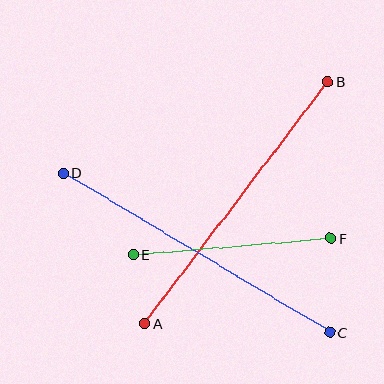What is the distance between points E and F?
The distance is approximately 198 pixels.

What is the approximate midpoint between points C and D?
The midpoint is at approximately (197, 253) pixels.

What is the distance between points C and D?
The distance is approximately 310 pixels.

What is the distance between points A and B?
The distance is approximately 303 pixels.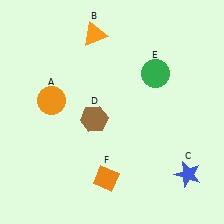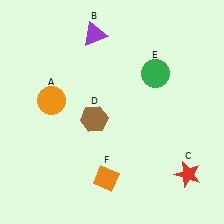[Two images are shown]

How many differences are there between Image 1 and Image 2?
There are 2 differences between the two images.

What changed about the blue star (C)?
In Image 1, C is blue. In Image 2, it changed to red.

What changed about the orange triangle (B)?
In Image 1, B is orange. In Image 2, it changed to purple.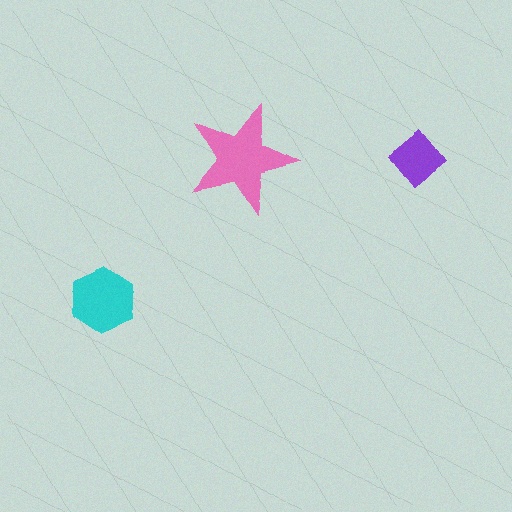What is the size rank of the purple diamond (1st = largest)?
3rd.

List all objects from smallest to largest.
The purple diamond, the cyan hexagon, the pink star.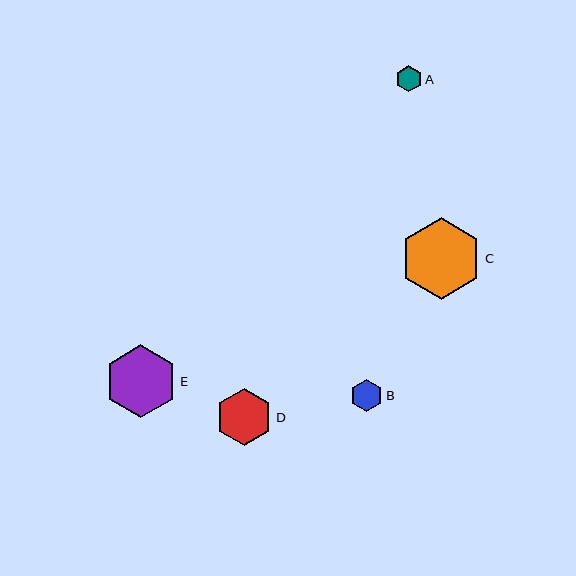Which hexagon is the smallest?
Hexagon A is the smallest with a size of approximately 26 pixels.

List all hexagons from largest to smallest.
From largest to smallest: C, E, D, B, A.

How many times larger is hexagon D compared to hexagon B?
Hexagon D is approximately 1.7 times the size of hexagon B.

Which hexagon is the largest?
Hexagon C is the largest with a size of approximately 82 pixels.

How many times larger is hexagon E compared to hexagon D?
Hexagon E is approximately 1.3 times the size of hexagon D.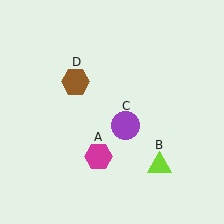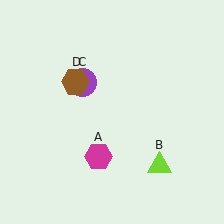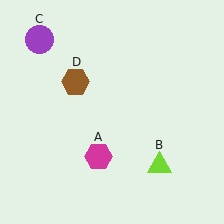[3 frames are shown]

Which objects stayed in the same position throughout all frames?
Magenta hexagon (object A) and lime triangle (object B) and brown hexagon (object D) remained stationary.